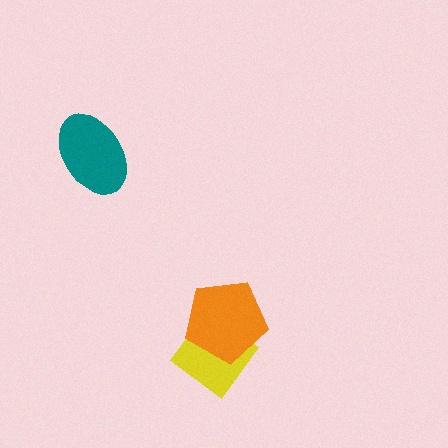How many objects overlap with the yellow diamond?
1 object overlaps with the yellow diamond.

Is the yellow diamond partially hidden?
Yes, it is partially covered by another shape.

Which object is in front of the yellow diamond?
The orange pentagon is in front of the yellow diamond.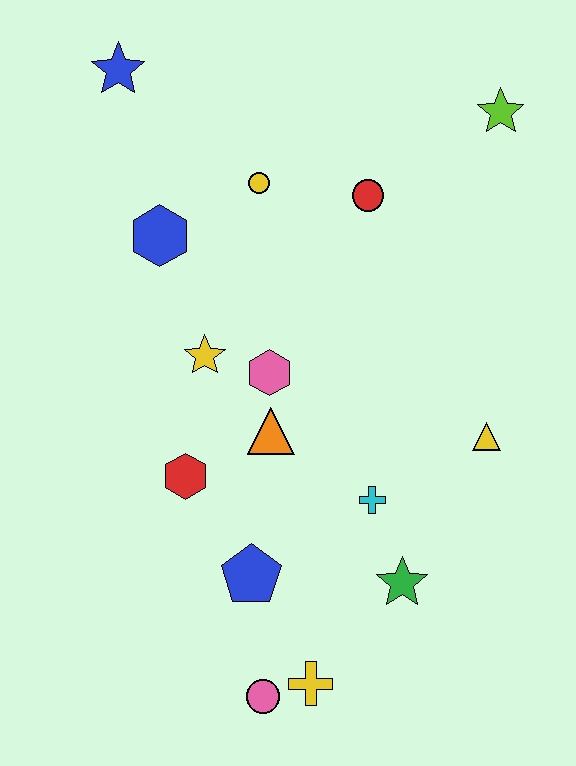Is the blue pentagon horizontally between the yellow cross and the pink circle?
No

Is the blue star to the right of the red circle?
No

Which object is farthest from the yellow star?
The lime star is farthest from the yellow star.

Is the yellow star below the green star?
No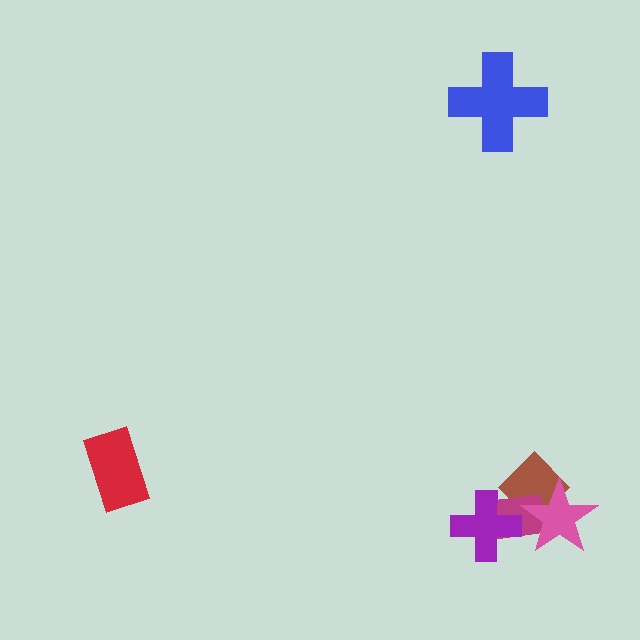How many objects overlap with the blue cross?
0 objects overlap with the blue cross.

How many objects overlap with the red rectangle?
0 objects overlap with the red rectangle.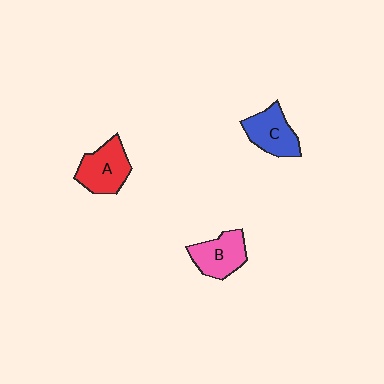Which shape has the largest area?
Shape A (red).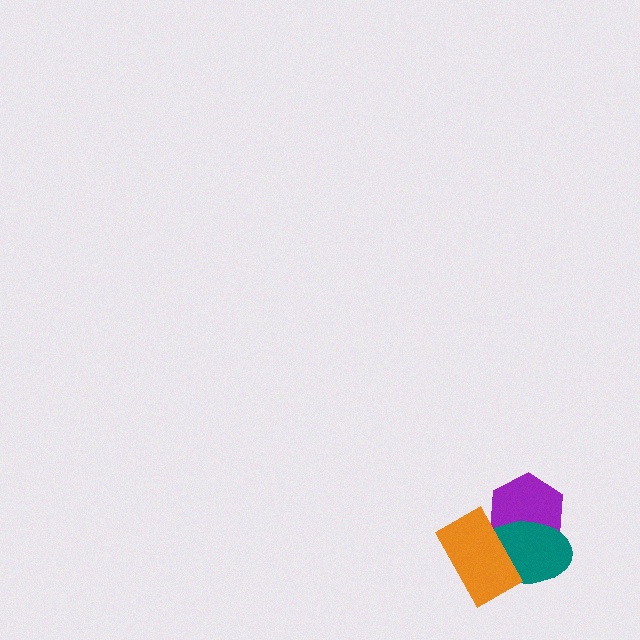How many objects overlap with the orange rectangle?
2 objects overlap with the orange rectangle.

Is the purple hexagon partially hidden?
Yes, it is partially covered by another shape.